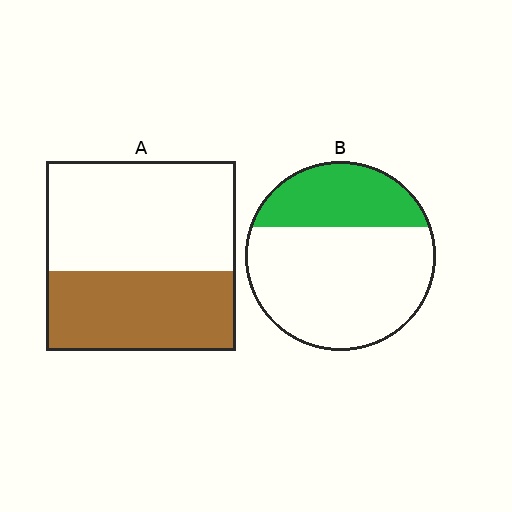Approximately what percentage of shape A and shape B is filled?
A is approximately 40% and B is approximately 30%.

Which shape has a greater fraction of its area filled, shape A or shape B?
Shape A.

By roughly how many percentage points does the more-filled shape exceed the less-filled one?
By roughly 10 percentage points (A over B).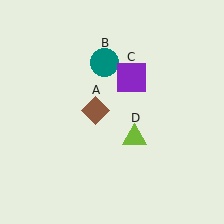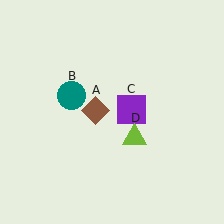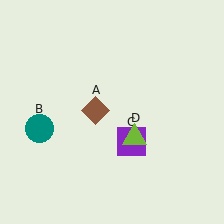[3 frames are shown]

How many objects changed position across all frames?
2 objects changed position: teal circle (object B), purple square (object C).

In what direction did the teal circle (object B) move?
The teal circle (object B) moved down and to the left.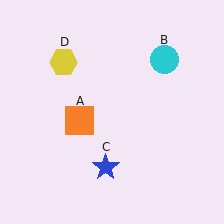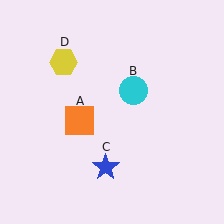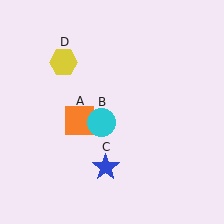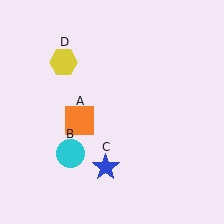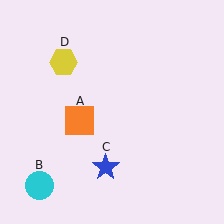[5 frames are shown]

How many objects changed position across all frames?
1 object changed position: cyan circle (object B).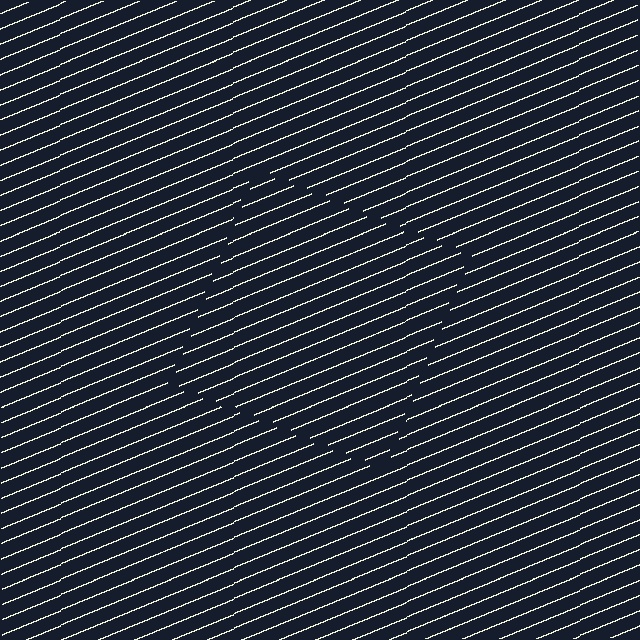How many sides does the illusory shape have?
4 sides — the line-ends trace a square.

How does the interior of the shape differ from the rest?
The interior of the shape contains the same grating, shifted by half a period — the contour is defined by the phase discontinuity where line-ends from the inner and outer gratings abut.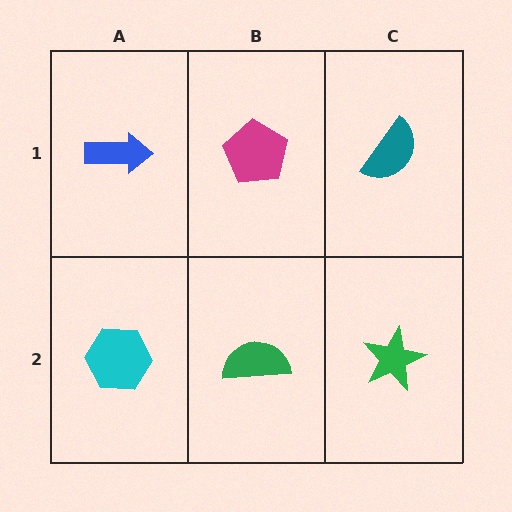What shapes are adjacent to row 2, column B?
A magenta pentagon (row 1, column B), a cyan hexagon (row 2, column A), a green star (row 2, column C).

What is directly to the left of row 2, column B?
A cyan hexagon.